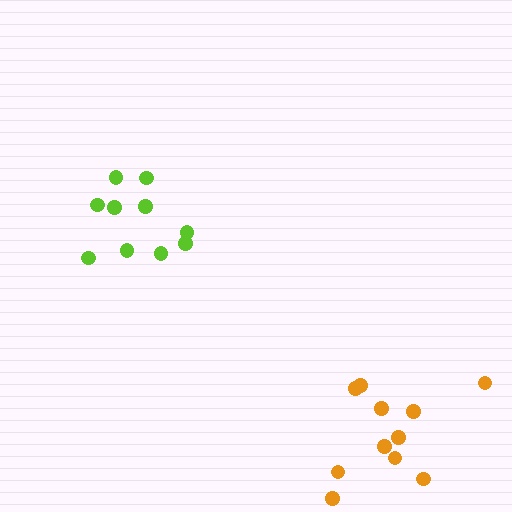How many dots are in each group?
Group 1: 11 dots, Group 2: 10 dots (21 total).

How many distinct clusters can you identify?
There are 2 distinct clusters.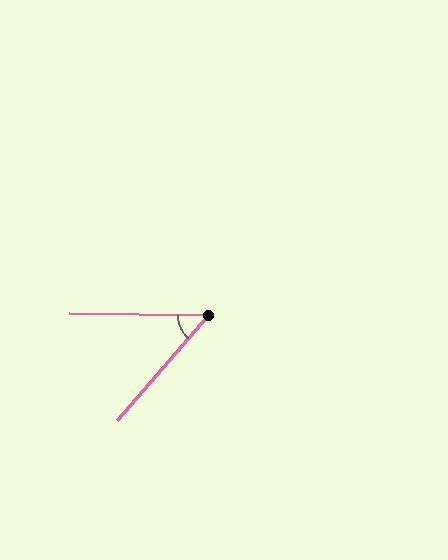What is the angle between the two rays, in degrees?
Approximately 50 degrees.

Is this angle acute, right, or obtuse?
It is acute.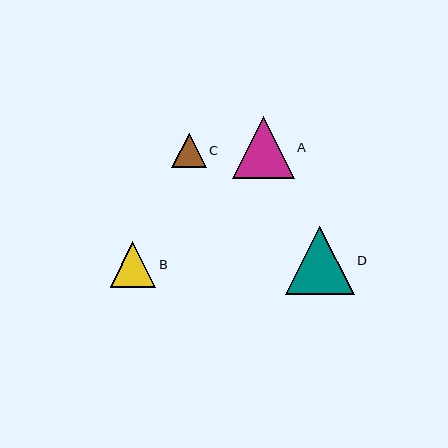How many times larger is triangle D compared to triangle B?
Triangle D is approximately 1.5 times the size of triangle B.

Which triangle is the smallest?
Triangle C is the smallest with a size of approximately 34 pixels.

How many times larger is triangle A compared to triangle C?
Triangle A is approximately 1.8 times the size of triangle C.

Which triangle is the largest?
Triangle D is the largest with a size of approximately 69 pixels.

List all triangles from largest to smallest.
From largest to smallest: D, A, B, C.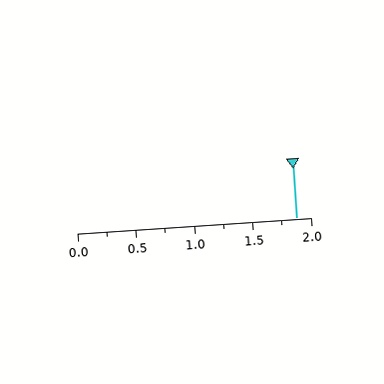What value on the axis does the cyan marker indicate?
The marker indicates approximately 1.88.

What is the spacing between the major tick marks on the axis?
The major ticks are spaced 0.5 apart.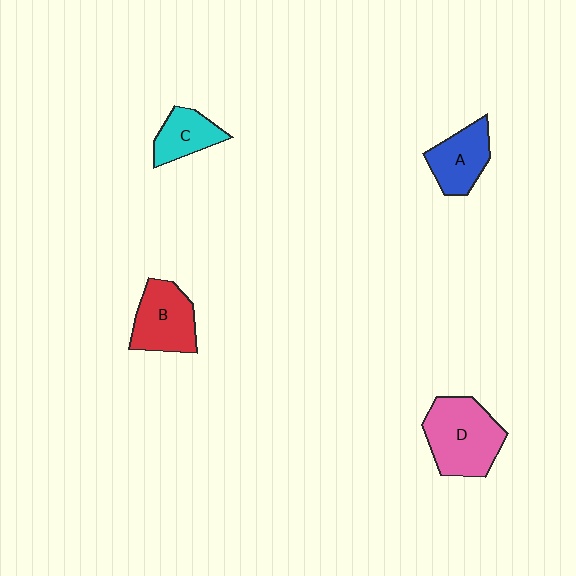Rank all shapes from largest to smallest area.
From largest to smallest: D (pink), B (red), A (blue), C (cyan).